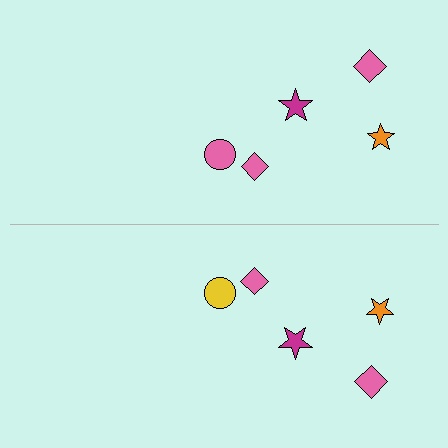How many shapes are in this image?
There are 10 shapes in this image.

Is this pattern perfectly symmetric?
No, the pattern is not perfectly symmetric. The yellow circle on the bottom side breaks the symmetry — its mirror counterpart is pink.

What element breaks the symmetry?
The yellow circle on the bottom side breaks the symmetry — its mirror counterpart is pink.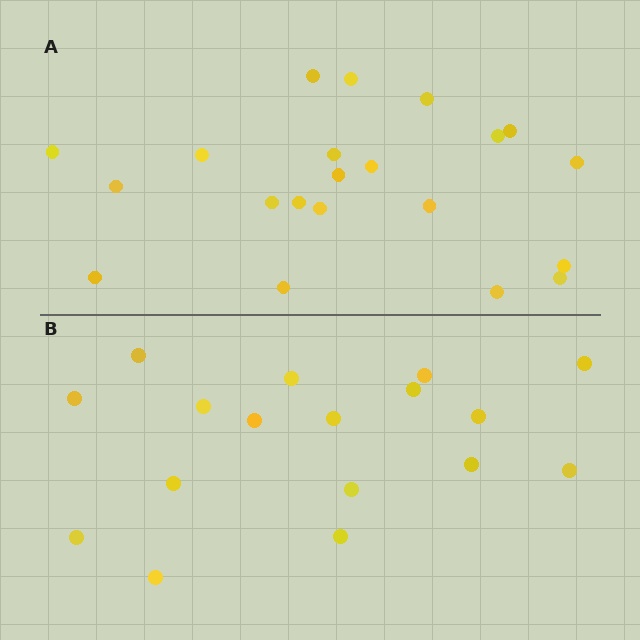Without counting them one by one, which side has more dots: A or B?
Region A (the top region) has more dots.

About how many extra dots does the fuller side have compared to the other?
Region A has about 4 more dots than region B.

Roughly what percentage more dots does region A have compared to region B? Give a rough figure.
About 25% more.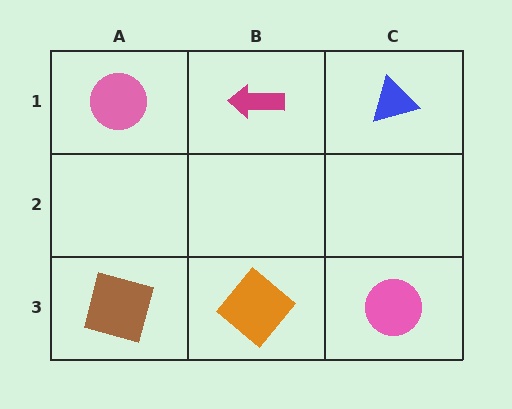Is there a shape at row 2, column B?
No, that cell is empty.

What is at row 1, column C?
A blue triangle.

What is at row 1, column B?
A magenta arrow.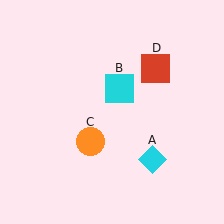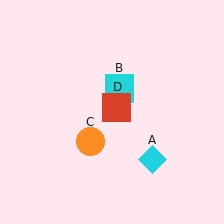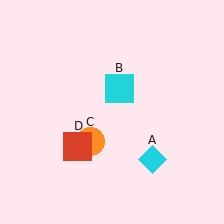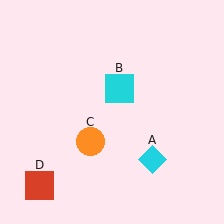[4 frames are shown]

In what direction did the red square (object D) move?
The red square (object D) moved down and to the left.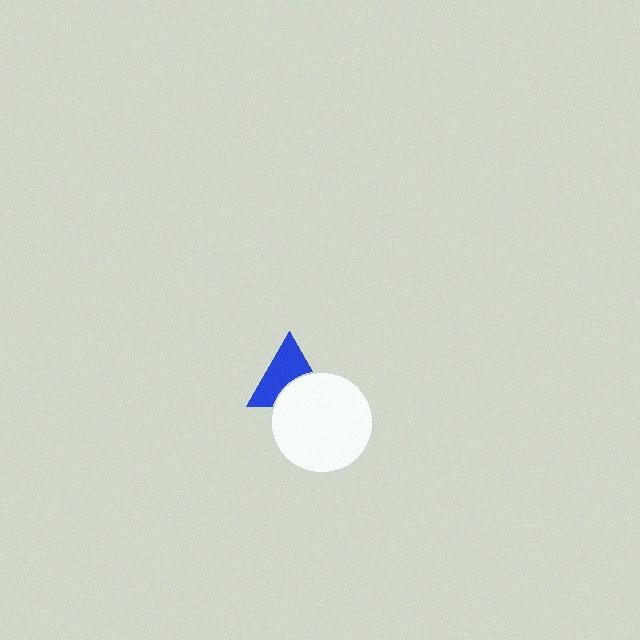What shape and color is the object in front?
The object in front is a white circle.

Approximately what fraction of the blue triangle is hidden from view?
Roughly 40% of the blue triangle is hidden behind the white circle.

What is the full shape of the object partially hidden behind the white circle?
The partially hidden object is a blue triangle.